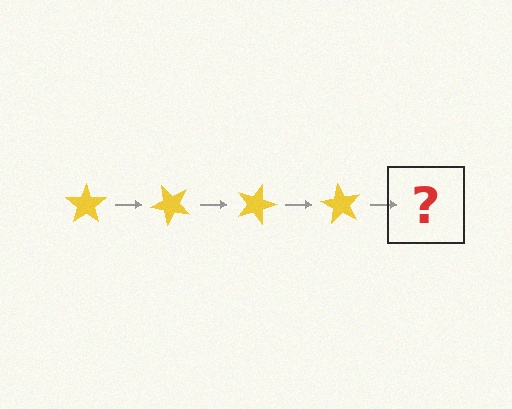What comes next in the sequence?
The next element should be a yellow star rotated 180 degrees.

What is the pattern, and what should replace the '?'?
The pattern is that the star rotates 45 degrees each step. The '?' should be a yellow star rotated 180 degrees.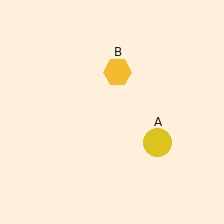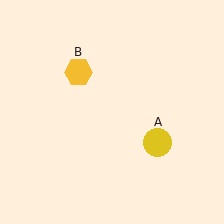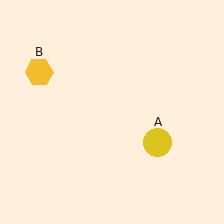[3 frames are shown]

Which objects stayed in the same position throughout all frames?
Yellow circle (object A) remained stationary.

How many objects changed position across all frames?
1 object changed position: yellow hexagon (object B).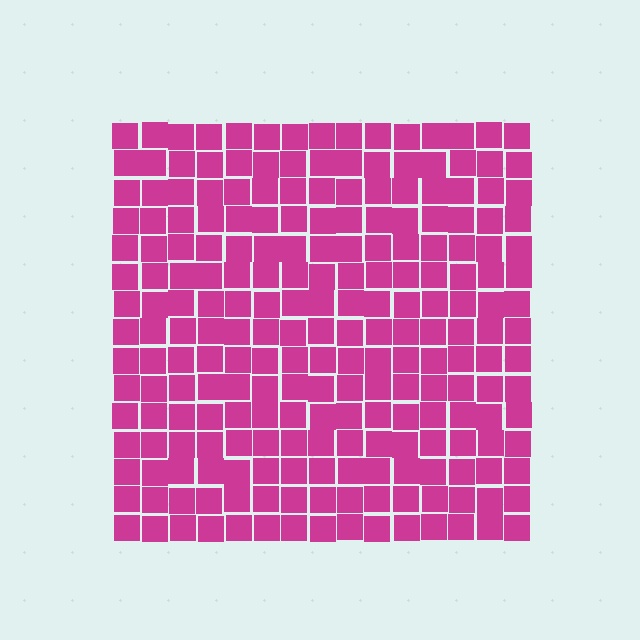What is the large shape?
The large shape is a square.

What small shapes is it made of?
It is made of small squares.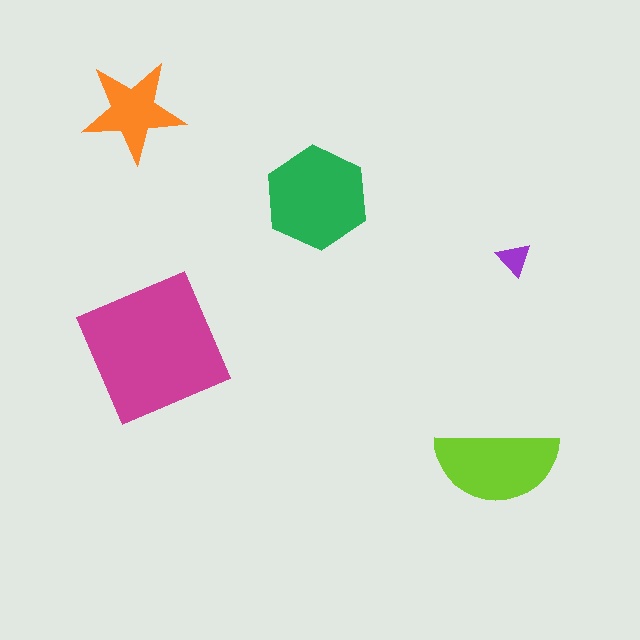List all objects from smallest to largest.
The purple triangle, the orange star, the lime semicircle, the green hexagon, the magenta square.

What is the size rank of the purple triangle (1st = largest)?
5th.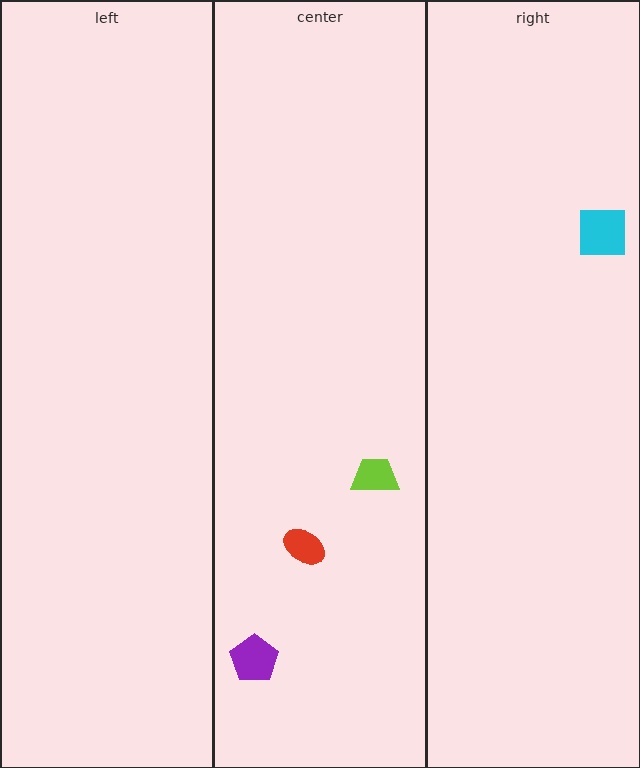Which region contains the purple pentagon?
The center region.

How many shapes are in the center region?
3.